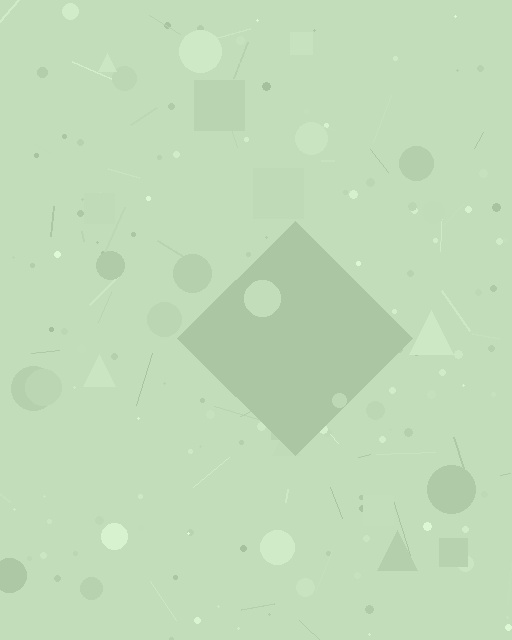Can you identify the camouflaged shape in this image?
The camouflaged shape is a diamond.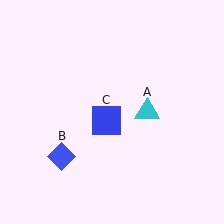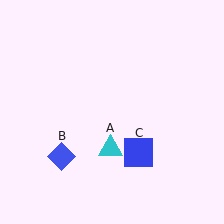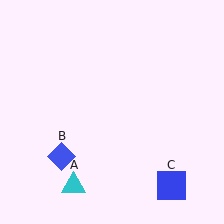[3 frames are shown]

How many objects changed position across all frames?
2 objects changed position: cyan triangle (object A), blue square (object C).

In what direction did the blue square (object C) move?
The blue square (object C) moved down and to the right.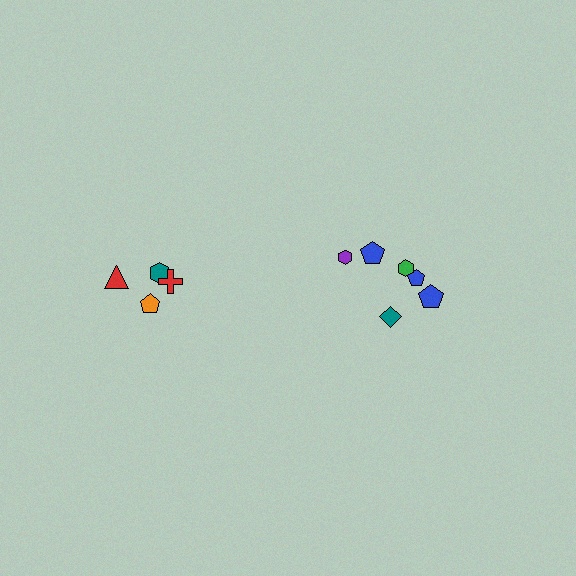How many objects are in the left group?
There are 4 objects.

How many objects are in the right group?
There are 6 objects.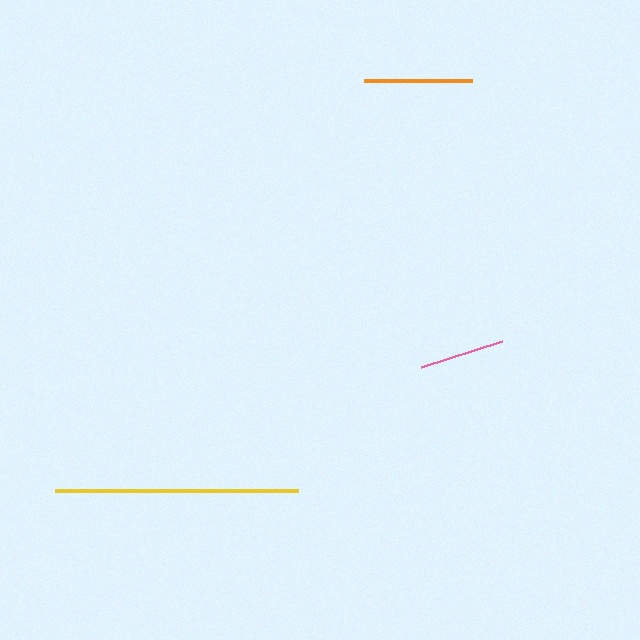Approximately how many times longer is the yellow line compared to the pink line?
The yellow line is approximately 2.8 times the length of the pink line.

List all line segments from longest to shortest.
From longest to shortest: yellow, orange, pink.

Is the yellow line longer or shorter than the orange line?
The yellow line is longer than the orange line.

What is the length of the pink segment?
The pink segment is approximately 85 pixels long.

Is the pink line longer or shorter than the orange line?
The orange line is longer than the pink line.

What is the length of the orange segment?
The orange segment is approximately 108 pixels long.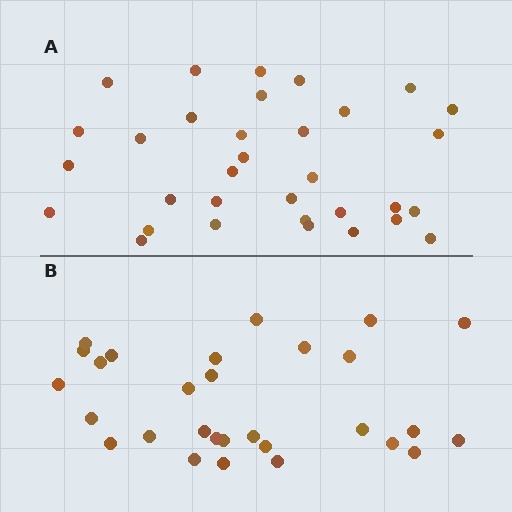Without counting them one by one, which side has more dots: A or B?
Region A (the top region) has more dots.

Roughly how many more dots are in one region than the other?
Region A has about 4 more dots than region B.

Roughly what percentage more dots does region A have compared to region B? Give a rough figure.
About 15% more.